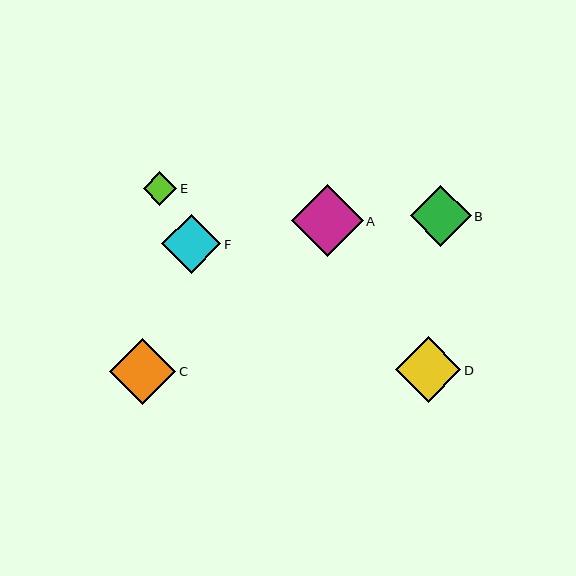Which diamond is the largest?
Diamond A is the largest with a size of approximately 72 pixels.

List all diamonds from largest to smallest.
From largest to smallest: A, C, D, B, F, E.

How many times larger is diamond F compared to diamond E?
Diamond F is approximately 1.8 times the size of diamond E.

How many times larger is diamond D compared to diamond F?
Diamond D is approximately 1.1 times the size of diamond F.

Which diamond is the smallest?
Diamond E is the smallest with a size of approximately 33 pixels.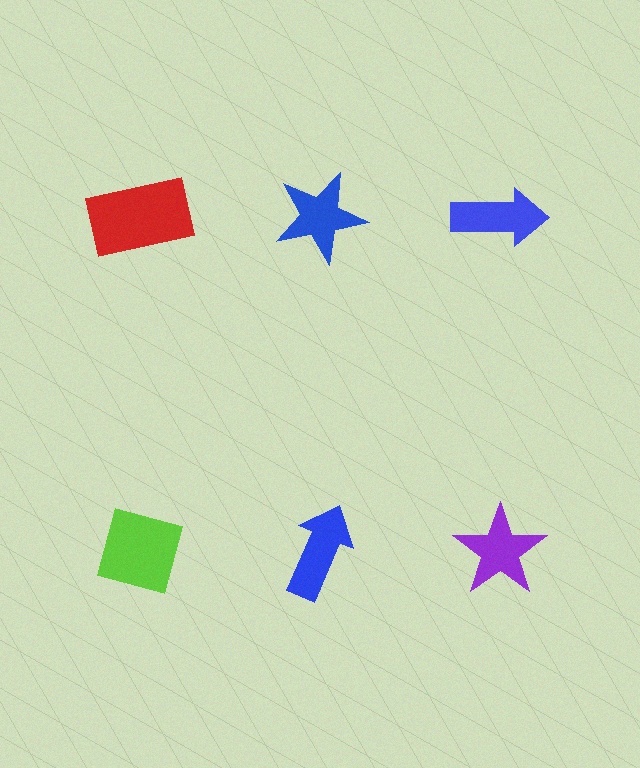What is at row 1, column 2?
A blue star.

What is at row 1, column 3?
A blue arrow.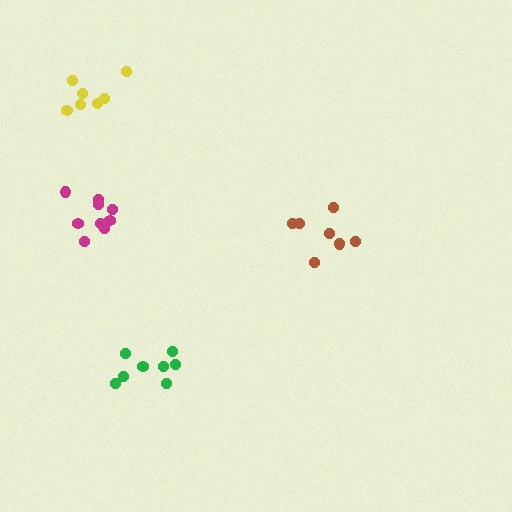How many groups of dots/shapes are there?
There are 4 groups.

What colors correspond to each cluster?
The clusters are colored: yellow, brown, green, magenta.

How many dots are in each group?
Group 1: 7 dots, Group 2: 8 dots, Group 3: 8 dots, Group 4: 9 dots (32 total).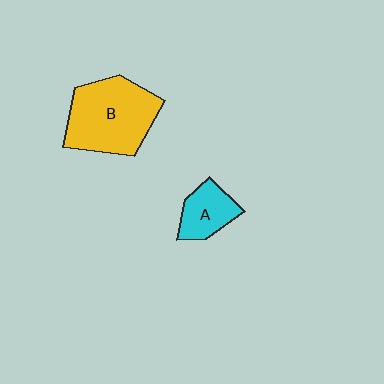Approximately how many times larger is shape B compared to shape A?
Approximately 2.3 times.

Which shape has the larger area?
Shape B (yellow).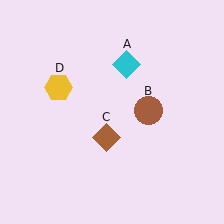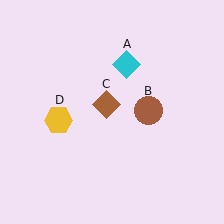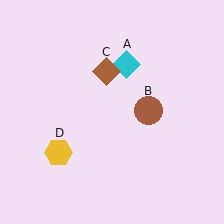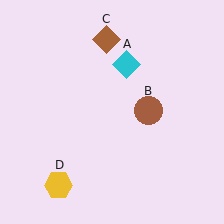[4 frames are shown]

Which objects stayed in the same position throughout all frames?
Cyan diamond (object A) and brown circle (object B) remained stationary.